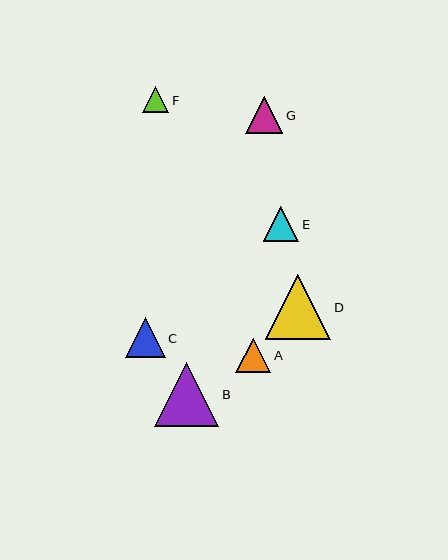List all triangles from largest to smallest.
From largest to smallest: D, B, C, G, E, A, F.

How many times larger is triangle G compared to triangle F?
Triangle G is approximately 1.4 times the size of triangle F.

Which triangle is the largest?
Triangle D is the largest with a size of approximately 66 pixels.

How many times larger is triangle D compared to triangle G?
Triangle D is approximately 1.8 times the size of triangle G.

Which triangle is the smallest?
Triangle F is the smallest with a size of approximately 26 pixels.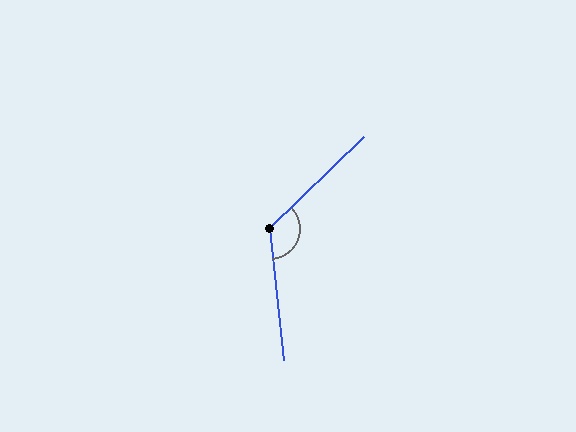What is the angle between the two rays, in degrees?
Approximately 128 degrees.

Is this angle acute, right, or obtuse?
It is obtuse.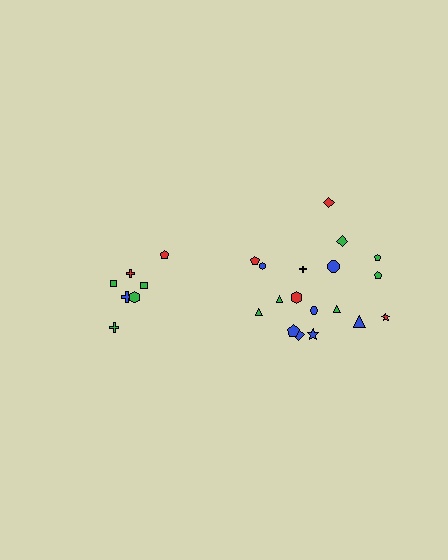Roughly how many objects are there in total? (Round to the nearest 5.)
Roughly 25 objects in total.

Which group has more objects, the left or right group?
The right group.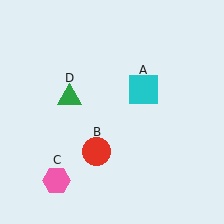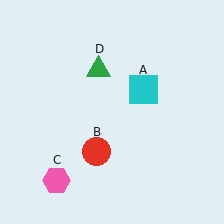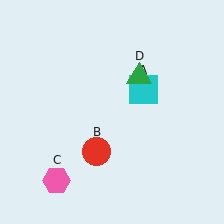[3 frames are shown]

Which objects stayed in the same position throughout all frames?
Cyan square (object A) and red circle (object B) and pink hexagon (object C) remained stationary.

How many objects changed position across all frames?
1 object changed position: green triangle (object D).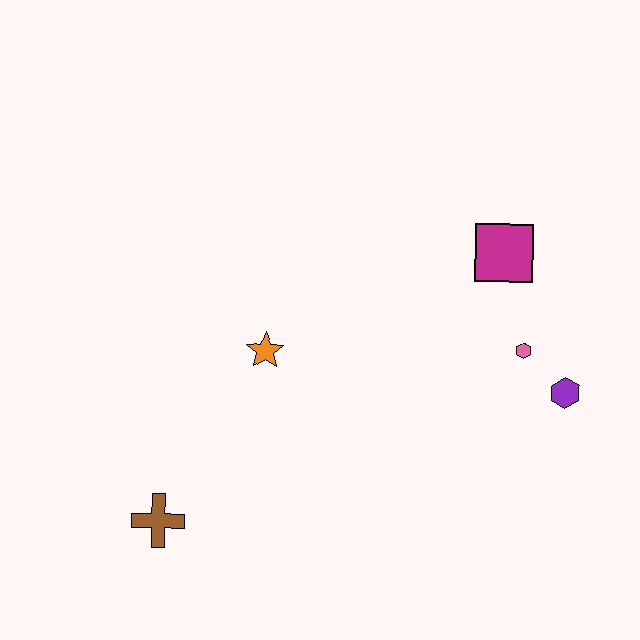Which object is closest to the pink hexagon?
The purple hexagon is closest to the pink hexagon.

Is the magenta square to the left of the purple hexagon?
Yes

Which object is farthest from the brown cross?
The magenta square is farthest from the brown cross.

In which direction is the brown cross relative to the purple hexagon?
The brown cross is to the left of the purple hexagon.